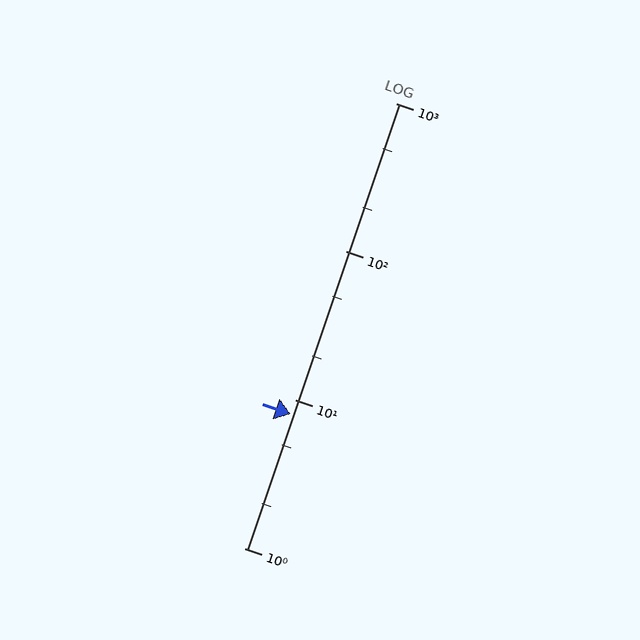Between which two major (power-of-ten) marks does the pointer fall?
The pointer is between 1 and 10.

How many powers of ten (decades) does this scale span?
The scale spans 3 decades, from 1 to 1000.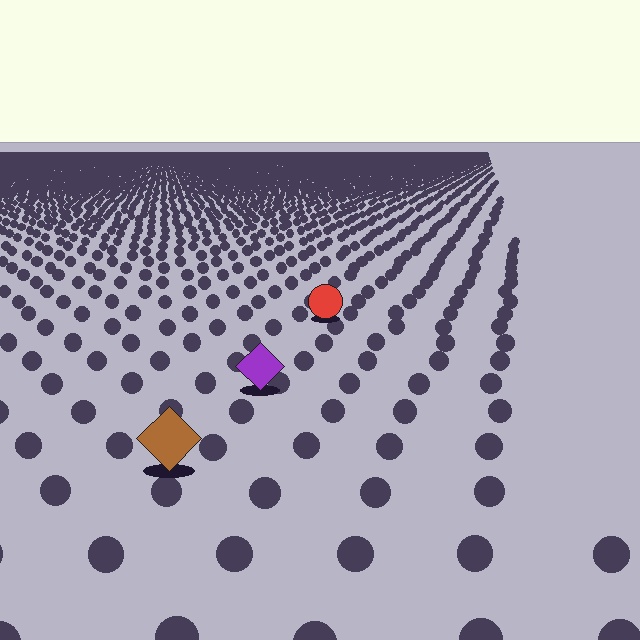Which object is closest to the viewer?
The brown diamond is closest. The texture marks near it are larger and more spread out.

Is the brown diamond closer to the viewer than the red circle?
Yes. The brown diamond is closer — you can tell from the texture gradient: the ground texture is coarser near it.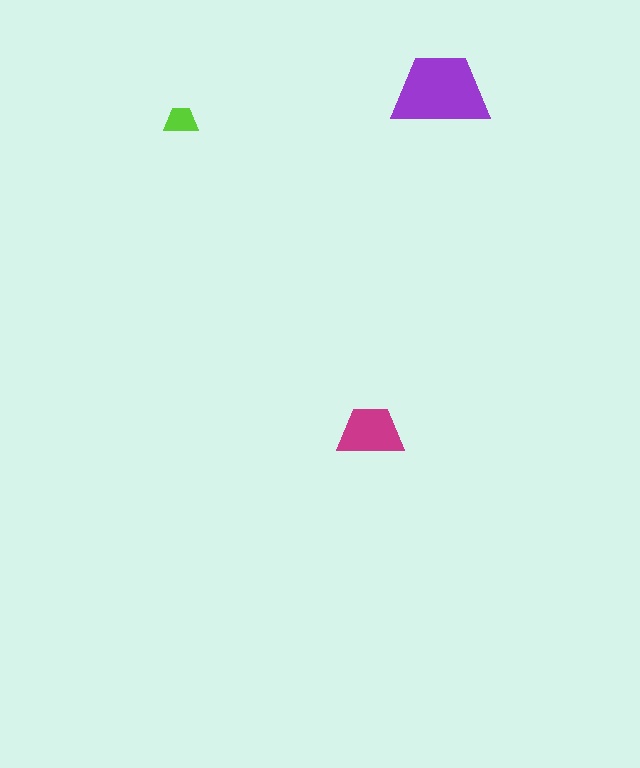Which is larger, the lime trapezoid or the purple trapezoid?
The purple one.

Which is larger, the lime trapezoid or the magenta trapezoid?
The magenta one.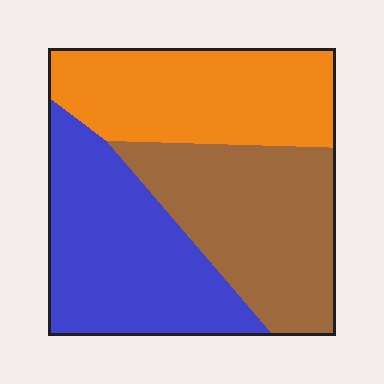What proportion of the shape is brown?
Brown covers around 35% of the shape.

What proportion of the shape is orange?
Orange covers 32% of the shape.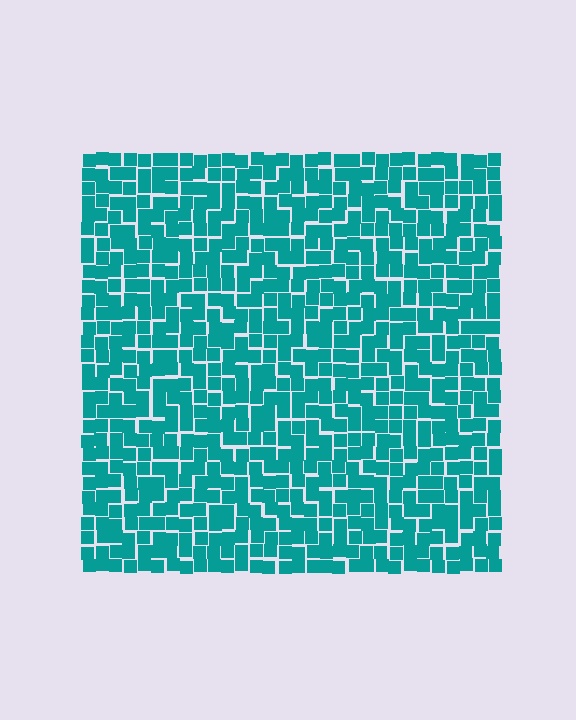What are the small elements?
The small elements are squares.